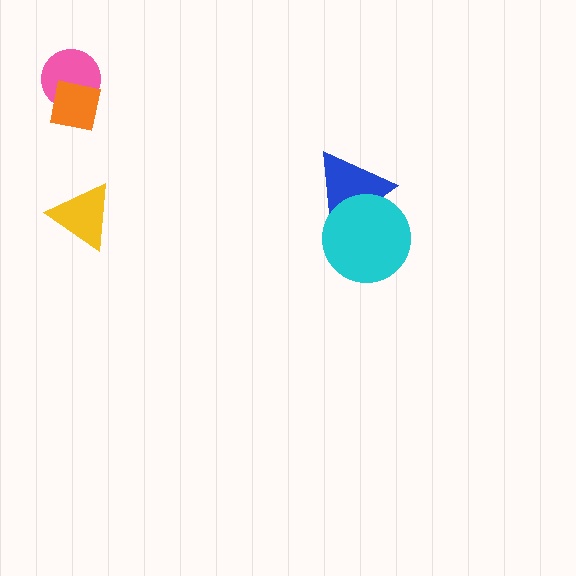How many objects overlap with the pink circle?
1 object overlaps with the pink circle.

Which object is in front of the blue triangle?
The cyan circle is in front of the blue triangle.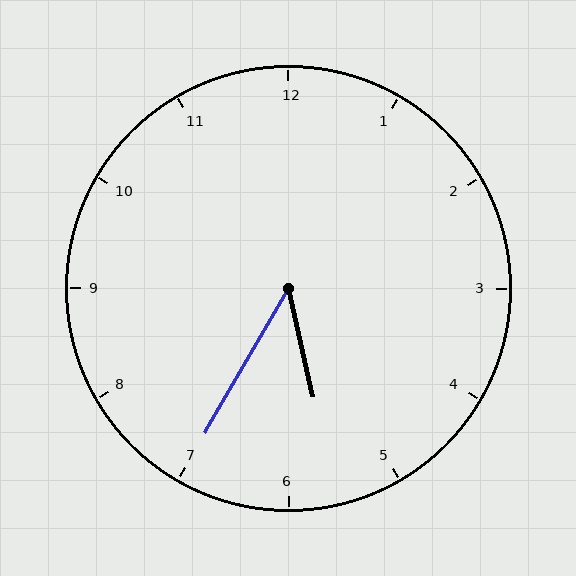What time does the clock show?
5:35.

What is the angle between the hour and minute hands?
Approximately 42 degrees.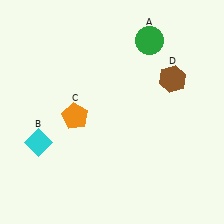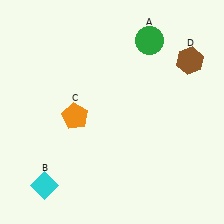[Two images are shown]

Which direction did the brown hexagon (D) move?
The brown hexagon (D) moved up.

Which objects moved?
The objects that moved are: the cyan diamond (B), the brown hexagon (D).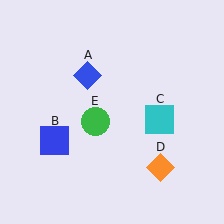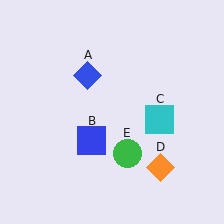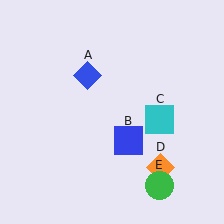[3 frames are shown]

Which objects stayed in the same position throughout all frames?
Blue diamond (object A) and cyan square (object C) and orange diamond (object D) remained stationary.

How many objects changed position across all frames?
2 objects changed position: blue square (object B), green circle (object E).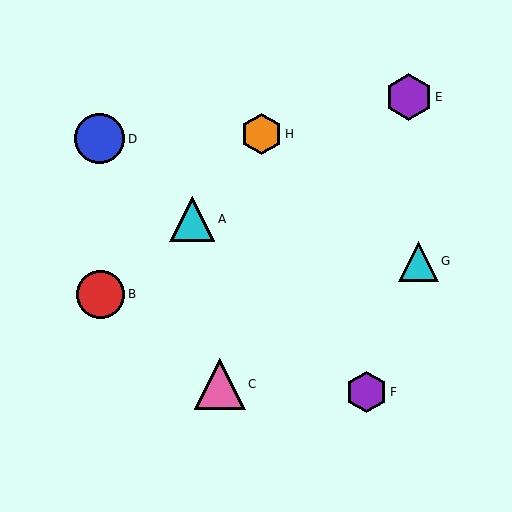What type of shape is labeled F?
Shape F is a purple hexagon.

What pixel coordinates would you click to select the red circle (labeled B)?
Click at (100, 294) to select the red circle B.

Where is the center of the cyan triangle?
The center of the cyan triangle is at (192, 219).